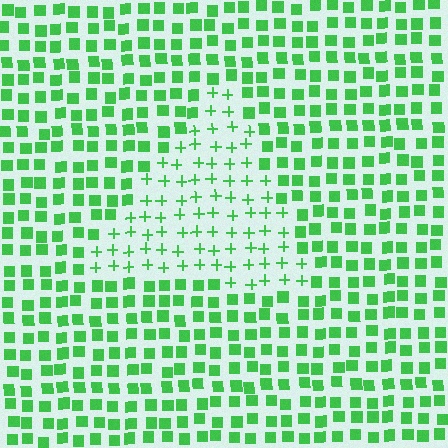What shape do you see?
I see a triangle.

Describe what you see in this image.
The image is filled with small green elements arranged in a uniform grid. A triangle-shaped region contains plus signs, while the surrounding area contains squares. The boundary is defined purely by the change in element shape.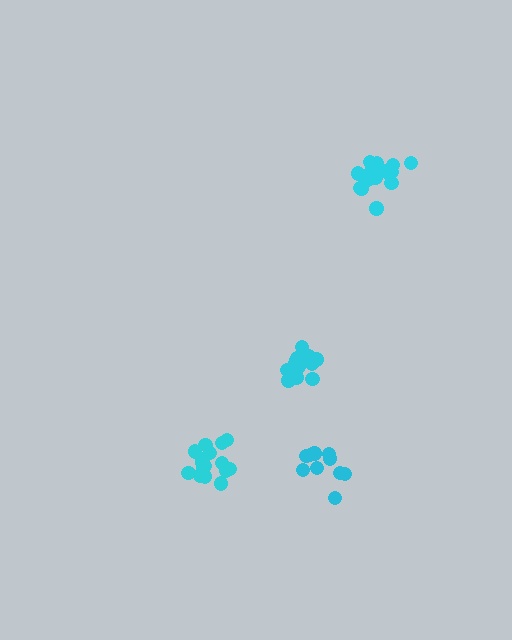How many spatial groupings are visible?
There are 4 spatial groupings.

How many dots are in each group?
Group 1: 15 dots, Group 2: 11 dots, Group 3: 16 dots, Group 4: 16 dots (58 total).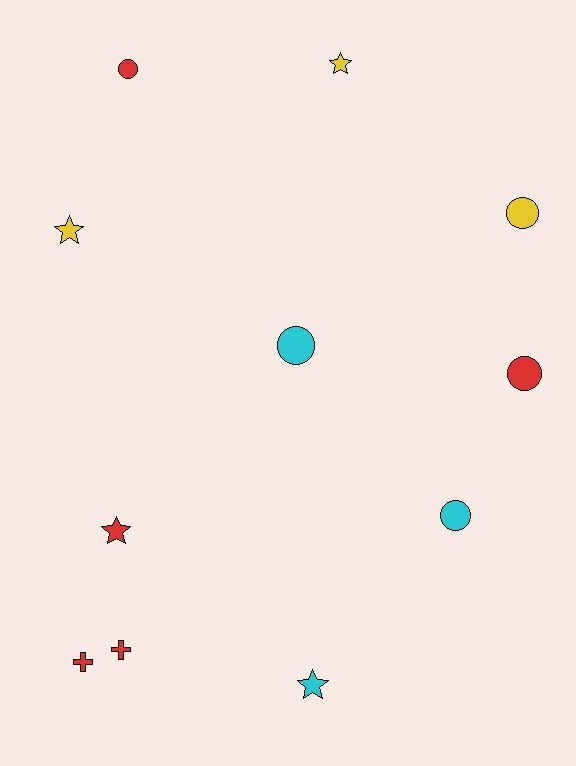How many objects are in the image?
There are 11 objects.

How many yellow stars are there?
There are 2 yellow stars.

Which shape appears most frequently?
Circle, with 5 objects.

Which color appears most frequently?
Red, with 5 objects.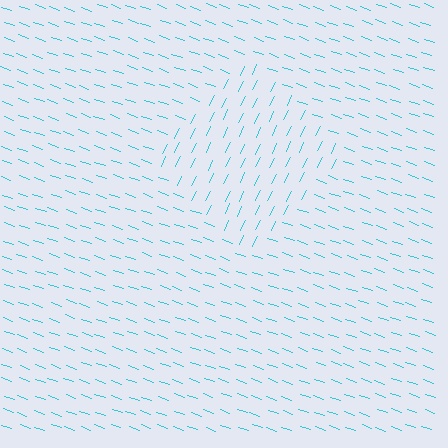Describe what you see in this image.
The image is filled with small cyan line segments. A diamond region in the image has lines oriented differently from the surrounding lines, creating a visible texture boundary.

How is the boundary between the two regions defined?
The boundary is defined purely by a change in line orientation (approximately 84 degrees difference). All lines are the same color and thickness.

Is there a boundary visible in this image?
Yes, there is a texture boundary formed by a change in line orientation.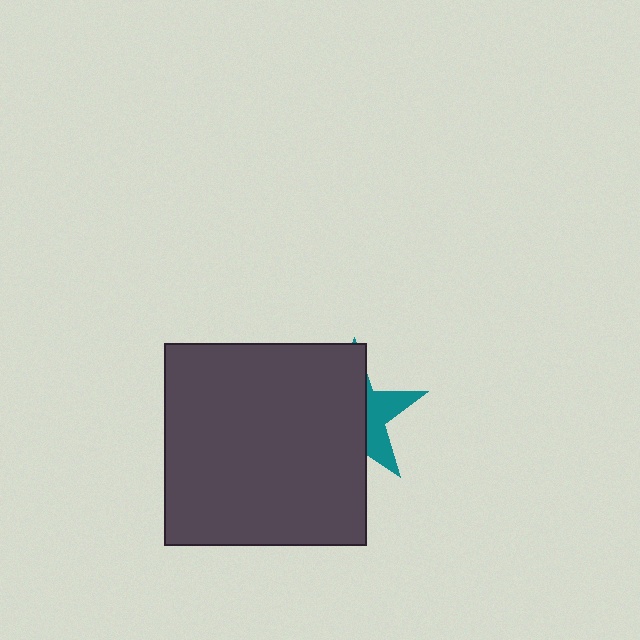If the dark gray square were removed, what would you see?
You would see the complete teal star.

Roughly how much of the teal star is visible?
A small part of it is visible (roughly 33%).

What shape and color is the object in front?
The object in front is a dark gray square.